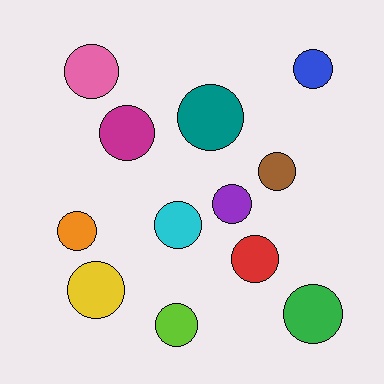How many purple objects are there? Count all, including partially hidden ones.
There is 1 purple object.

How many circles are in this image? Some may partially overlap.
There are 12 circles.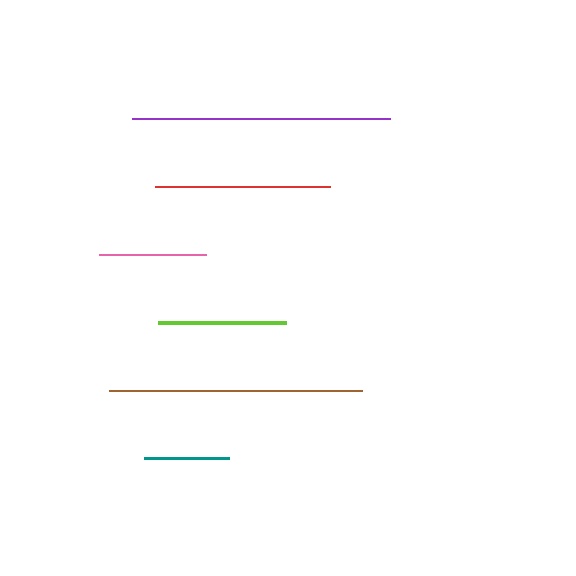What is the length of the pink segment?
The pink segment is approximately 107 pixels long.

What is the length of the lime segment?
The lime segment is approximately 128 pixels long.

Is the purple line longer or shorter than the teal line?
The purple line is longer than the teal line.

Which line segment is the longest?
The purple line is the longest at approximately 258 pixels.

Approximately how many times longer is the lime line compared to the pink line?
The lime line is approximately 1.2 times the length of the pink line.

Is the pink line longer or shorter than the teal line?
The pink line is longer than the teal line.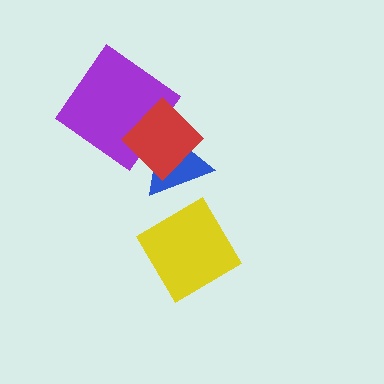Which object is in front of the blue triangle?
The red diamond is in front of the blue triangle.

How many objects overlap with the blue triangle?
1 object overlaps with the blue triangle.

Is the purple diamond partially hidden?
Yes, it is partially covered by another shape.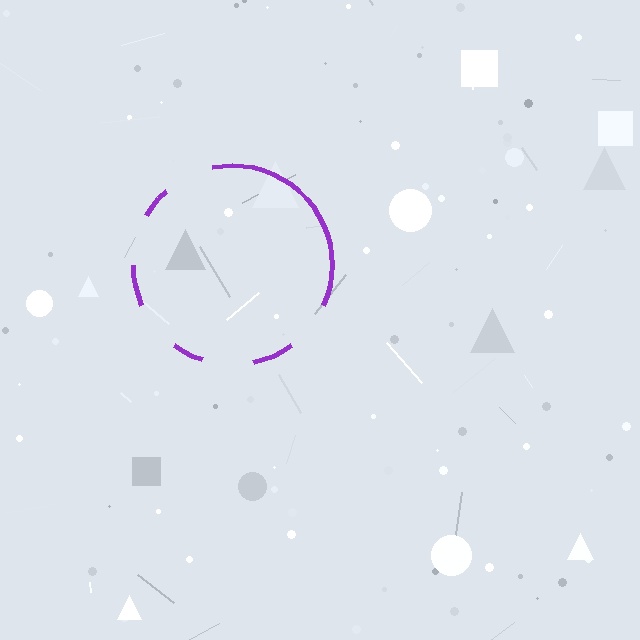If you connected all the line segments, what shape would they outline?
They would outline a circle.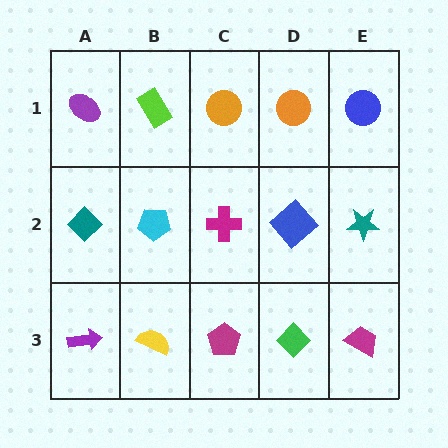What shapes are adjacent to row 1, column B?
A cyan pentagon (row 2, column B), a purple ellipse (row 1, column A), an orange circle (row 1, column C).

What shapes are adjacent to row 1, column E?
A teal star (row 2, column E), an orange circle (row 1, column D).